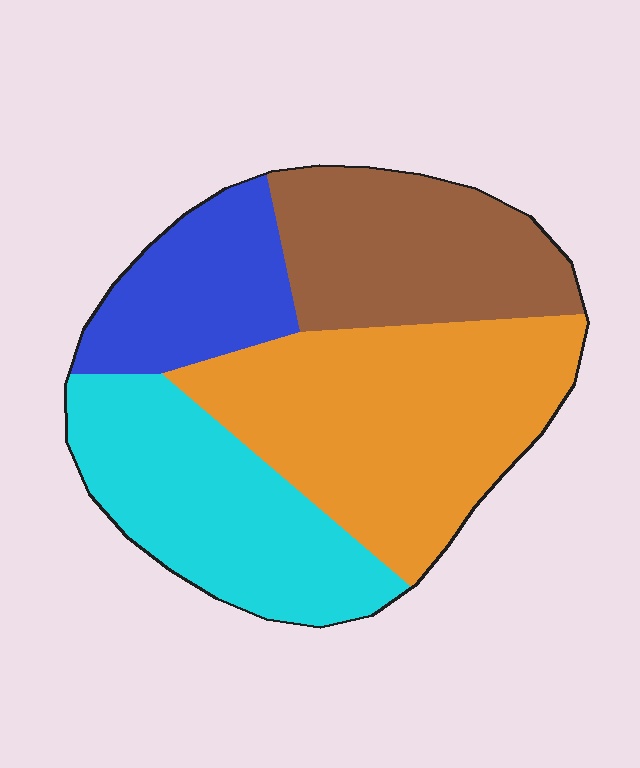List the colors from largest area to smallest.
From largest to smallest: orange, cyan, brown, blue.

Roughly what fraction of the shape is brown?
Brown takes up about one quarter (1/4) of the shape.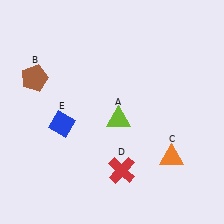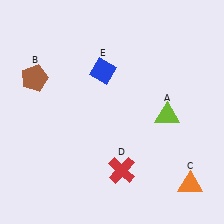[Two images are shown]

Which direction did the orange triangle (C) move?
The orange triangle (C) moved down.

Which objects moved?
The objects that moved are: the lime triangle (A), the orange triangle (C), the blue diamond (E).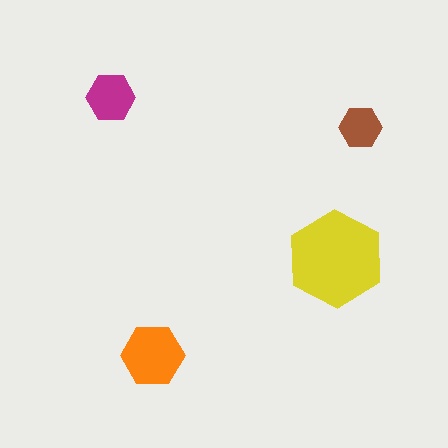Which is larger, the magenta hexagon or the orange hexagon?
The orange one.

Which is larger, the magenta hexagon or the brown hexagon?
The magenta one.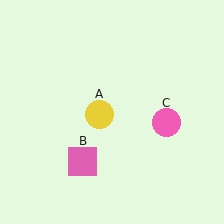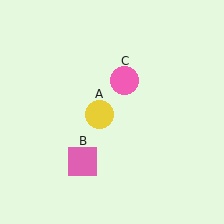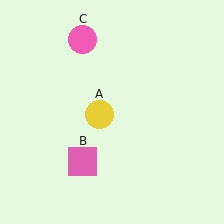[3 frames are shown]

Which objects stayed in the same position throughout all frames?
Yellow circle (object A) and pink square (object B) remained stationary.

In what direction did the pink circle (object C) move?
The pink circle (object C) moved up and to the left.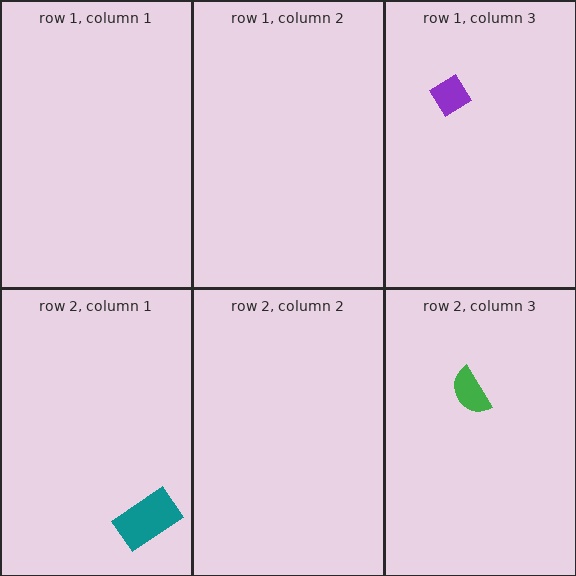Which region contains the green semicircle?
The row 2, column 3 region.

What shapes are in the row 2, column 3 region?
The green semicircle.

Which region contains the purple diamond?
The row 1, column 3 region.